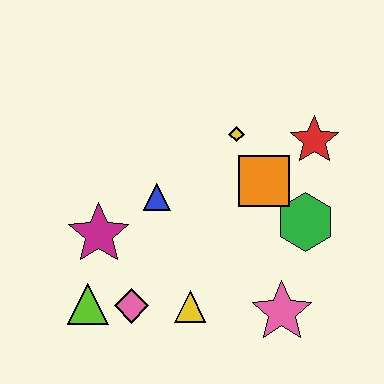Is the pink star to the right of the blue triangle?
Yes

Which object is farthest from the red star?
The lime triangle is farthest from the red star.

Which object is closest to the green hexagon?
The orange square is closest to the green hexagon.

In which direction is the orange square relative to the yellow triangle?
The orange square is above the yellow triangle.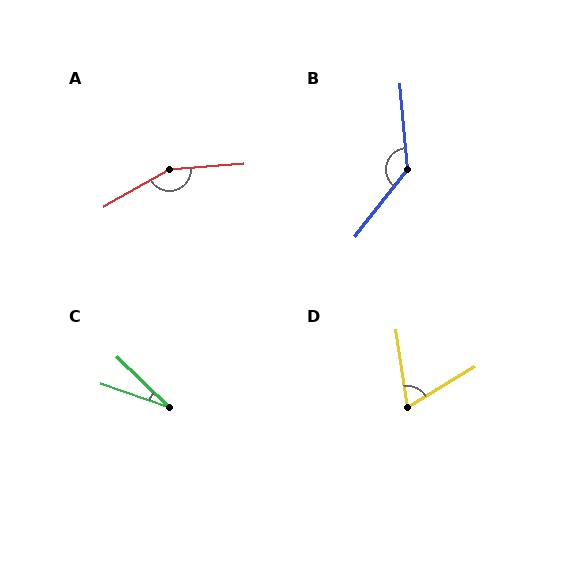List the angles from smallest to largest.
C (24°), D (67°), B (137°), A (155°).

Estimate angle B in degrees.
Approximately 137 degrees.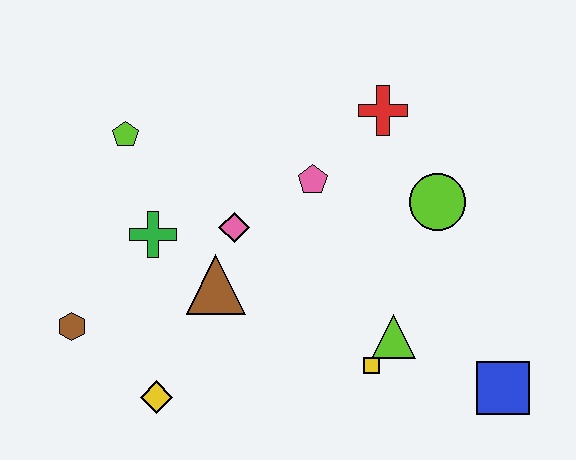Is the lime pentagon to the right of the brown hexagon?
Yes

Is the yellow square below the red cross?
Yes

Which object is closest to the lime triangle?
The yellow square is closest to the lime triangle.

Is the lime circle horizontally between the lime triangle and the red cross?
No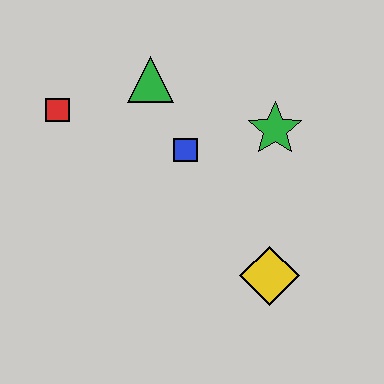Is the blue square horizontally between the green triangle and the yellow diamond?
Yes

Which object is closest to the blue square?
The green triangle is closest to the blue square.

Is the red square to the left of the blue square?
Yes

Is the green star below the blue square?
No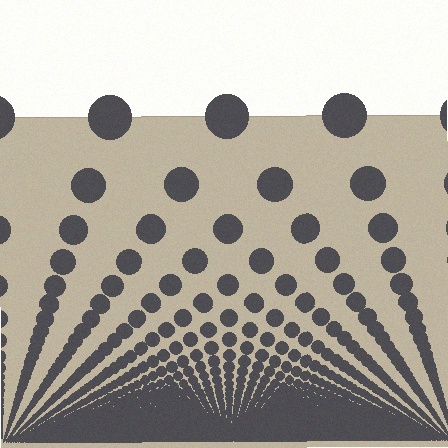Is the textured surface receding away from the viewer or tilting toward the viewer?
The surface appears to tilt toward the viewer. Texture elements get larger and sparser toward the top.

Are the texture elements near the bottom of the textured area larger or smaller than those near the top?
Smaller. The gradient is inverted — elements near the bottom are smaller and denser.